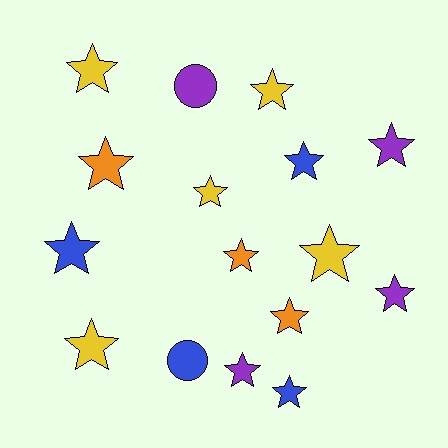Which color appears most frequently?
Yellow, with 5 objects.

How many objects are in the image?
There are 16 objects.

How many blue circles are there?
There is 1 blue circle.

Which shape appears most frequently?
Star, with 14 objects.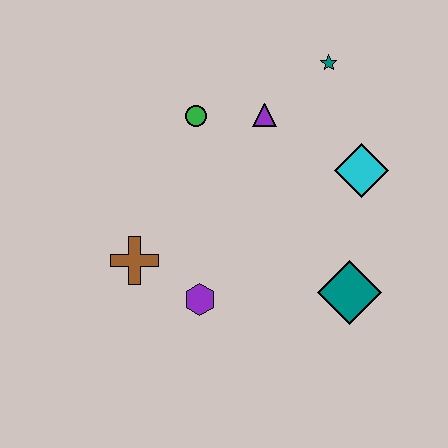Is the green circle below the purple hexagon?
No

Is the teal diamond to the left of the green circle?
No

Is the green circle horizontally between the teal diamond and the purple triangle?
No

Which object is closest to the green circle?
The purple triangle is closest to the green circle.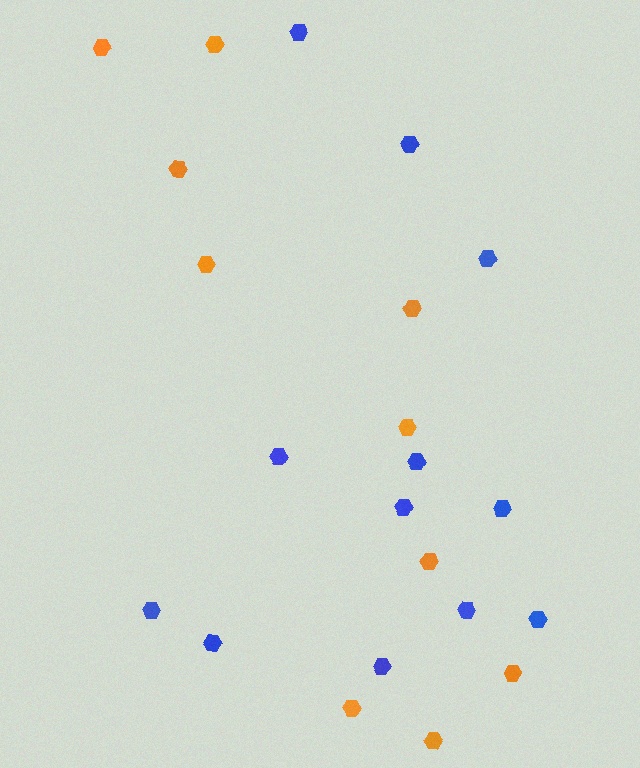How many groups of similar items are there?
There are 2 groups: one group of orange hexagons (10) and one group of blue hexagons (12).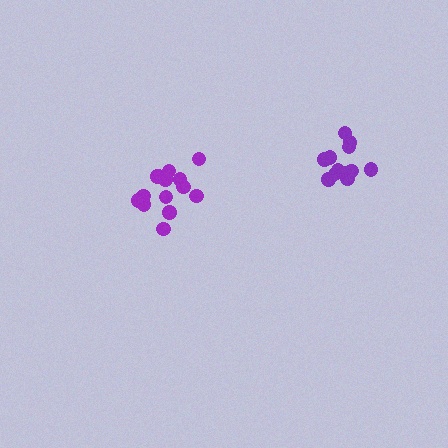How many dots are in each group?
Group 1: 12 dots, Group 2: 14 dots (26 total).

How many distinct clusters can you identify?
There are 2 distinct clusters.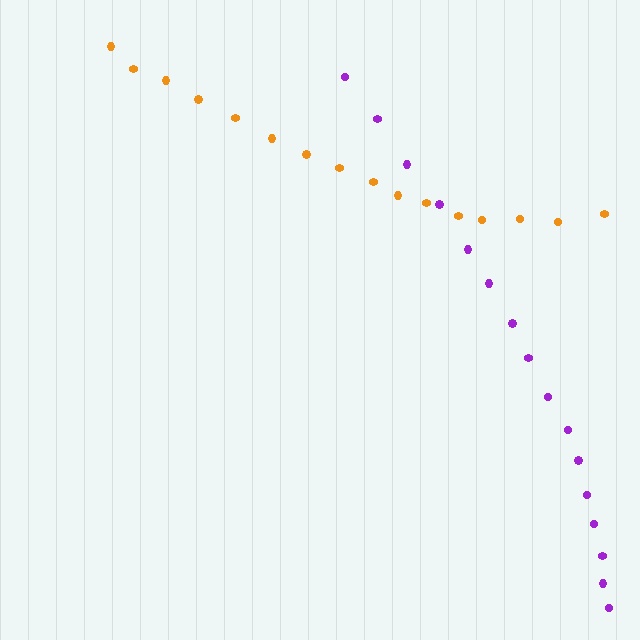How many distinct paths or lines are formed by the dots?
There are 2 distinct paths.